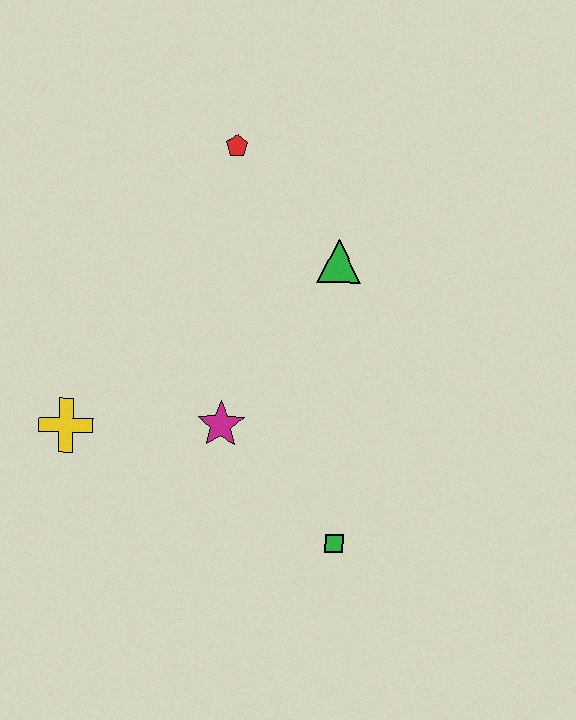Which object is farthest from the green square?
The red pentagon is farthest from the green square.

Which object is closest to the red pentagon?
The green triangle is closest to the red pentagon.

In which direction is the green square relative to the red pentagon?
The green square is below the red pentagon.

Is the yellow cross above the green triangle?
No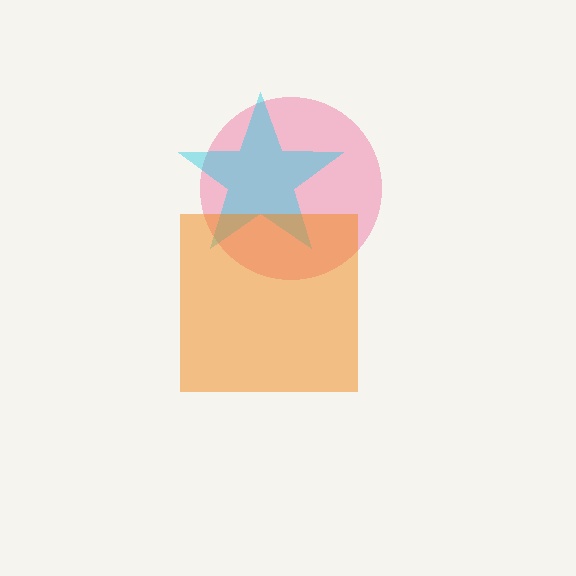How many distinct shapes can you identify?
There are 3 distinct shapes: a pink circle, a cyan star, an orange square.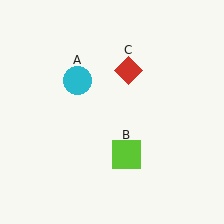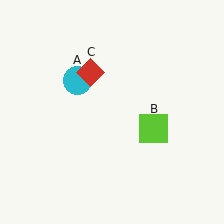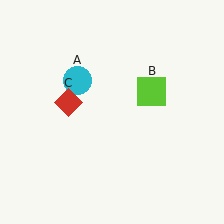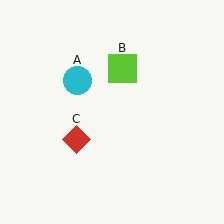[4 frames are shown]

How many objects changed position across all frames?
2 objects changed position: lime square (object B), red diamond (object C).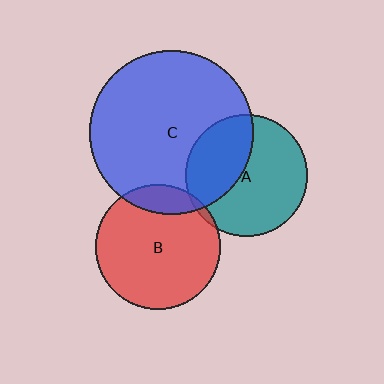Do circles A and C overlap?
Yes.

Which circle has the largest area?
Circle C (blue).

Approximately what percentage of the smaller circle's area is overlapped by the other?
Approximately 40%.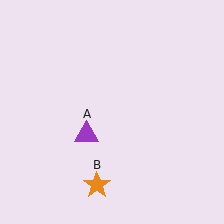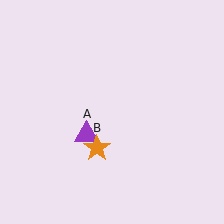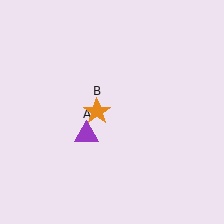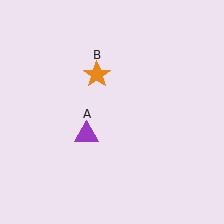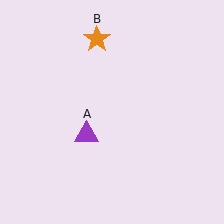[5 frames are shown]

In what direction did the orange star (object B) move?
The orange star (object B) moved up.